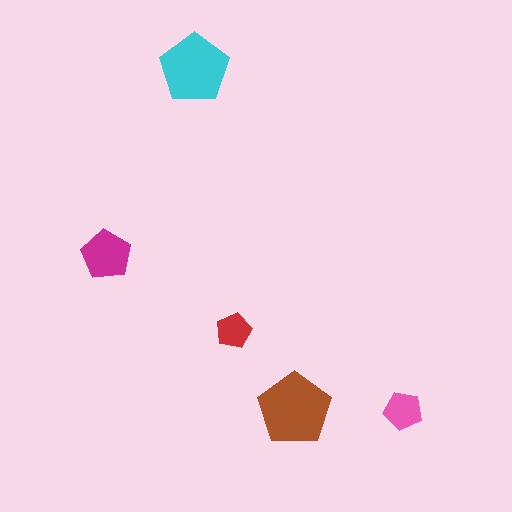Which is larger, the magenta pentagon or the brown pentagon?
The brown one.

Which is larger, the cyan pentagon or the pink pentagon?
The cyan one.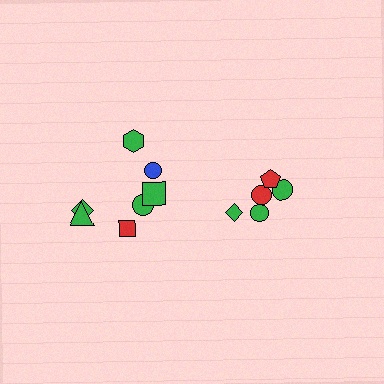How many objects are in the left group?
There are 7 objects.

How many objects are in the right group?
There are 5 objects.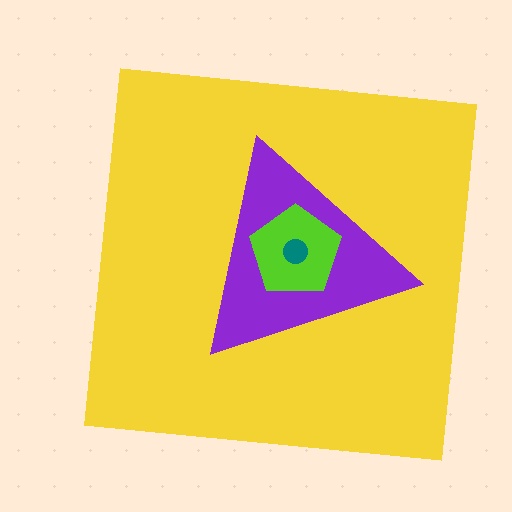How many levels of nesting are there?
4.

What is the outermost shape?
The yellow square.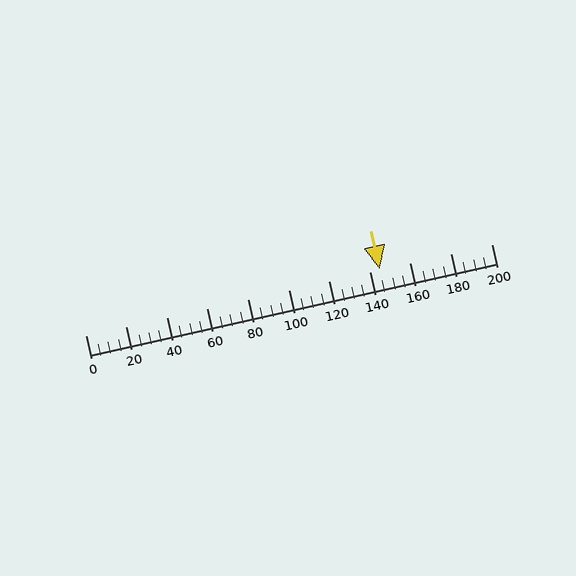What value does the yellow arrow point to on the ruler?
The yellow arrow points to approximately 145.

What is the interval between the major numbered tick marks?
The major tick marks are spaced 20 units apart.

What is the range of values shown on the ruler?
The ruler shows values from 0 to 200.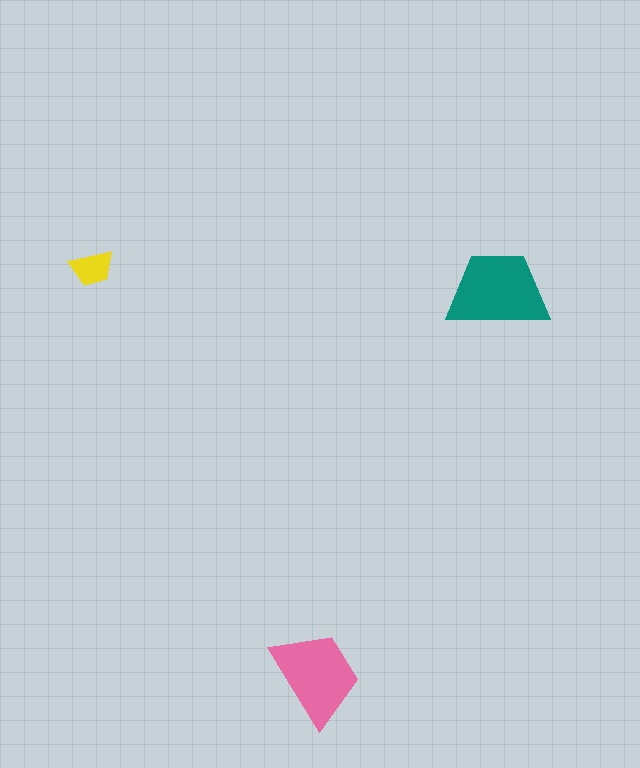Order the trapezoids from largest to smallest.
the teal one, the pink one, the yellow one.